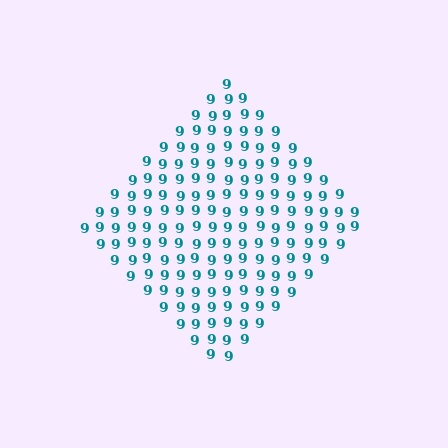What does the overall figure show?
The overall figure shows a diamond.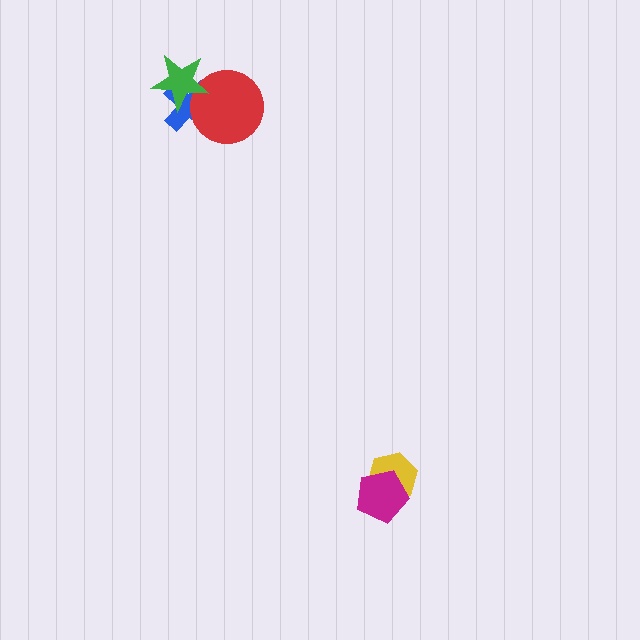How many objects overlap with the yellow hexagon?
1 object overlaps with the yellow hexagon.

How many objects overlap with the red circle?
2 objects overlap with the red circle.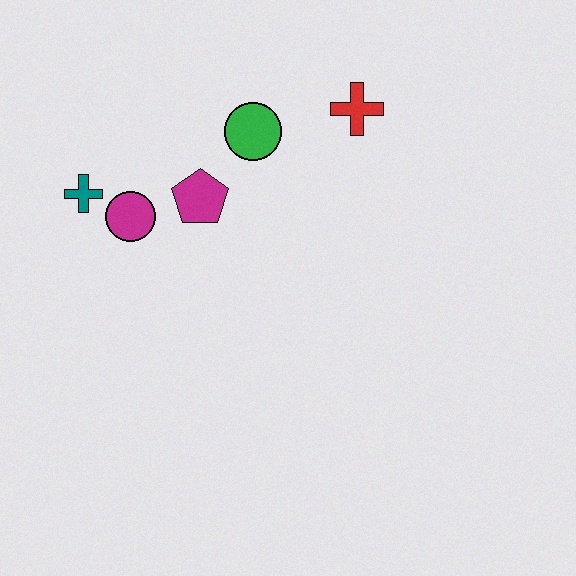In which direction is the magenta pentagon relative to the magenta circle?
The magenta pentagon is to the right of the magenta circle.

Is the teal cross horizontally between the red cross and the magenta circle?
No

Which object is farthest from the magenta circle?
The red cross is farthest from the magenta circle.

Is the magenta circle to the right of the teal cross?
Yes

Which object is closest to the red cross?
The green circle is closest to the red cross.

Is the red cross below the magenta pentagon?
No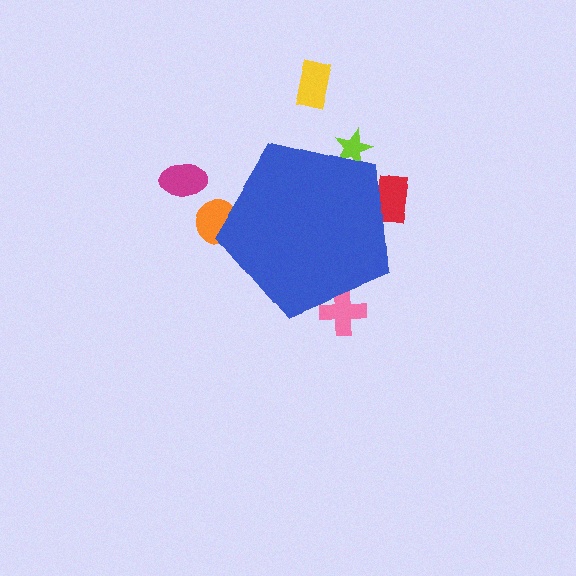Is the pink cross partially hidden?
Yes, the pink cross is partially hidden behind the blue pentagon.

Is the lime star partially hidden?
Yes, the lime star is partially hidden behind the blue pentagon.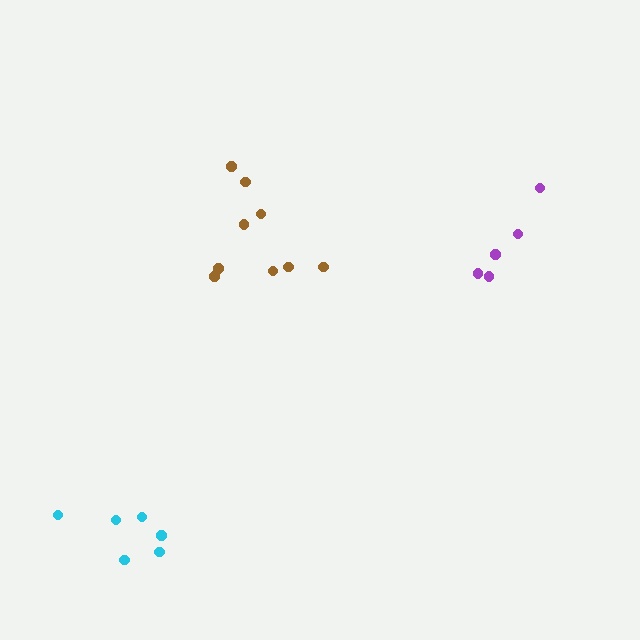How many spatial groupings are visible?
There are 3 spatial groupings.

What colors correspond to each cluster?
The clusters are colored: brown, cyan, purple.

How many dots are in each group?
Group 1: 9 dots, Group 2: 6 dots, Group 3: 5 dots (20 total).